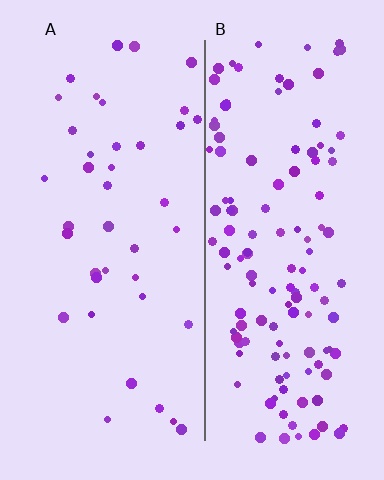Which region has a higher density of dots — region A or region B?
B (the right).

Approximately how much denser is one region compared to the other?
Approximately 3.3× — region B over region A.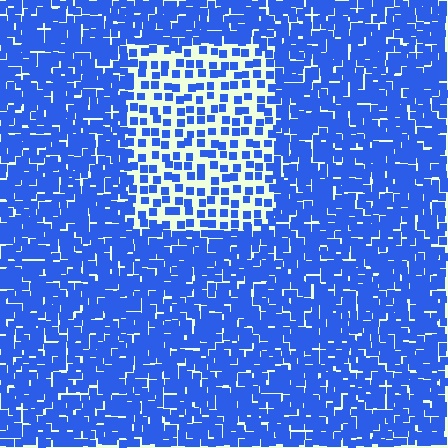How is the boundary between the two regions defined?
The boundary is defined by a change in element density (approximately 2.4x ratio). All elements are the same color, size, and shape.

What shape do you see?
I see a rectangle.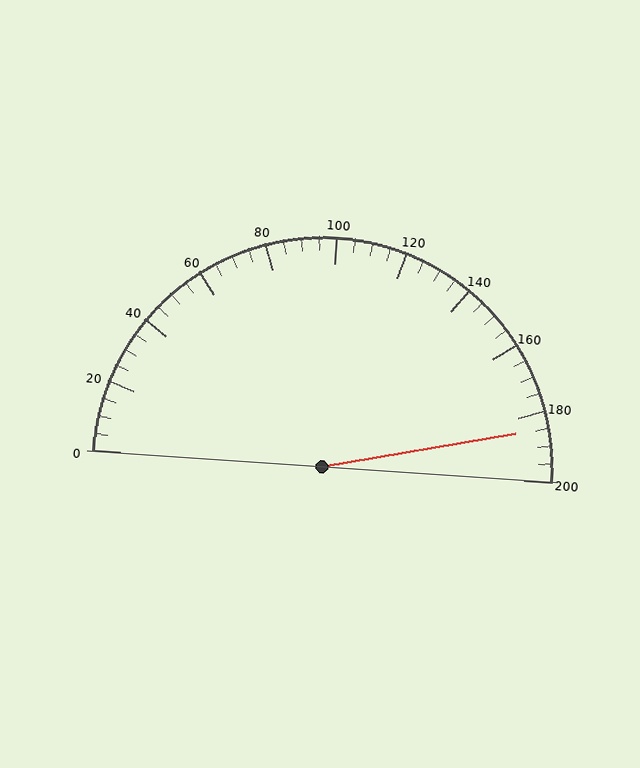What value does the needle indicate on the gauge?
The needle indicates approximately 185.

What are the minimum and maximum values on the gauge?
The gauge ranges from 0 to 200.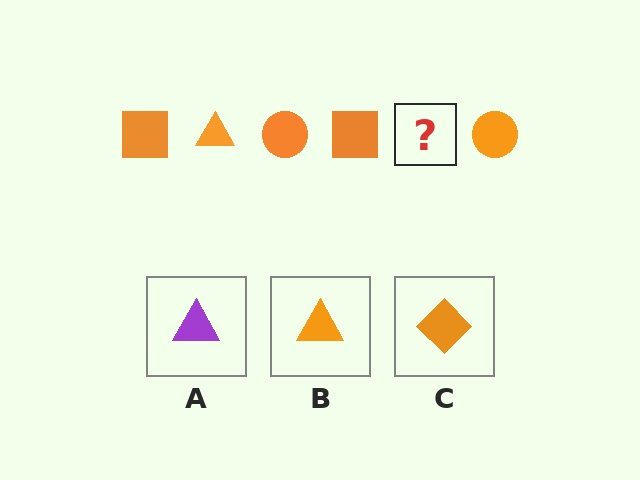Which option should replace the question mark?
Option B.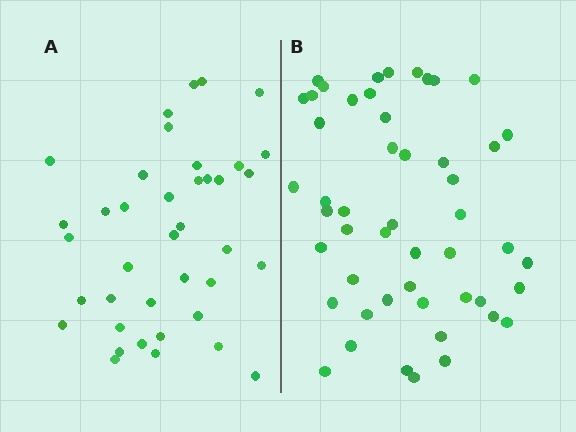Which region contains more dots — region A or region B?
Region B (the right region) has more dots.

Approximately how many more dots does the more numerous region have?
Region B has roughly 12 or so more dots than region A.